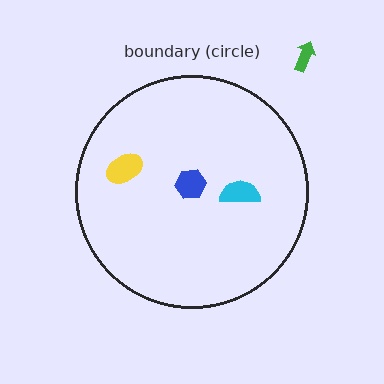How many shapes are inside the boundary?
3 inside, 1 outside.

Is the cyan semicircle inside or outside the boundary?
Inside.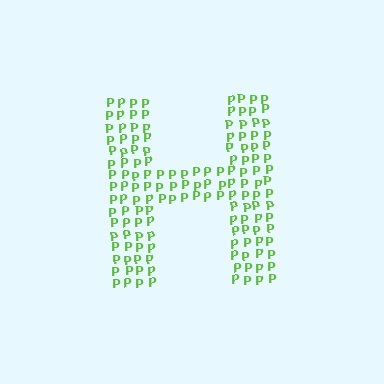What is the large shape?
The large shape is the letter H.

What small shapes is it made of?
It is made of small letter P's.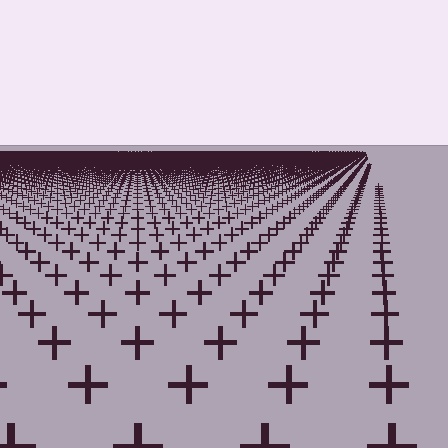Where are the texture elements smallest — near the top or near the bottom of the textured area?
Near the top.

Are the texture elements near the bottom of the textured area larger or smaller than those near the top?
Larger. Near the bottom, elements are closer to the viewer and appear at a bigger on-screen size.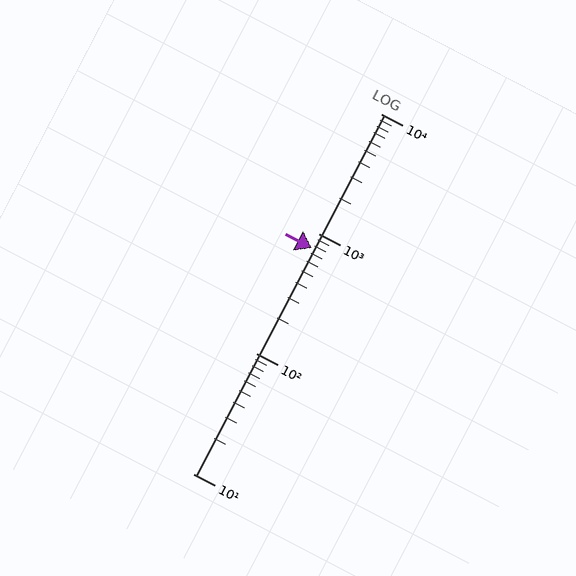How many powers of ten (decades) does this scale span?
The scale spans 3 decades, from 10 to 10000.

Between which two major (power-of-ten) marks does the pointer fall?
The pointer is between 100 and 1000.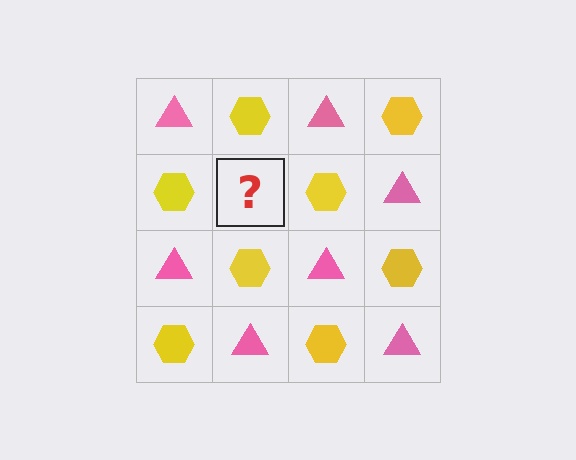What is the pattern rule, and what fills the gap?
The rule is that it alternates pink triangle and yellow hexagon in a checkerboard pattern. The gap should be filled with a pink triangle.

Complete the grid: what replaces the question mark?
The question mark should be replaced with a pink triangle.